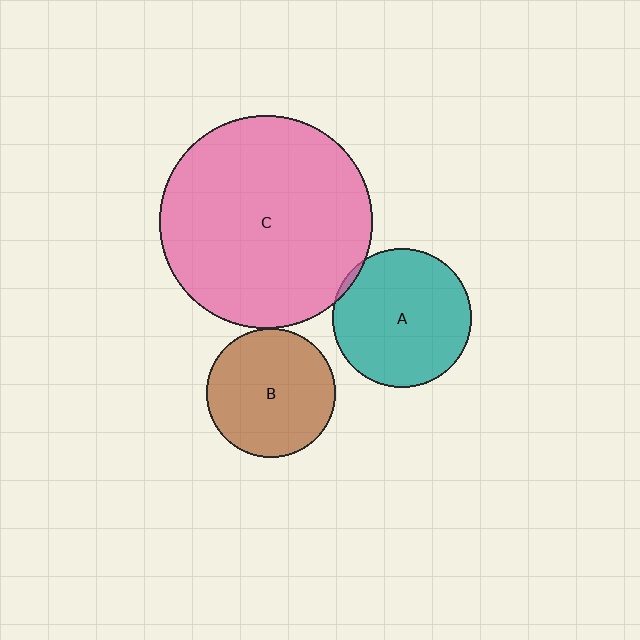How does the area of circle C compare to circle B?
Approximately 2.7 times.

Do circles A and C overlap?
Yes.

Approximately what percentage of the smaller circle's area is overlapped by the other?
Approximately 5%.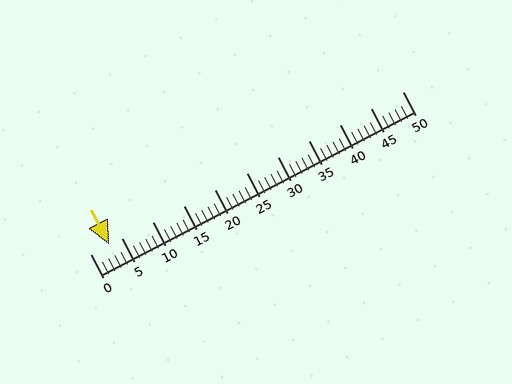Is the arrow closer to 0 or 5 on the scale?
The arrow is closer to 5.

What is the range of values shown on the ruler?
The ruler shows values from 0 to 50.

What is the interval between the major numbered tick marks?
The major tick marks are spaced 5 units apart.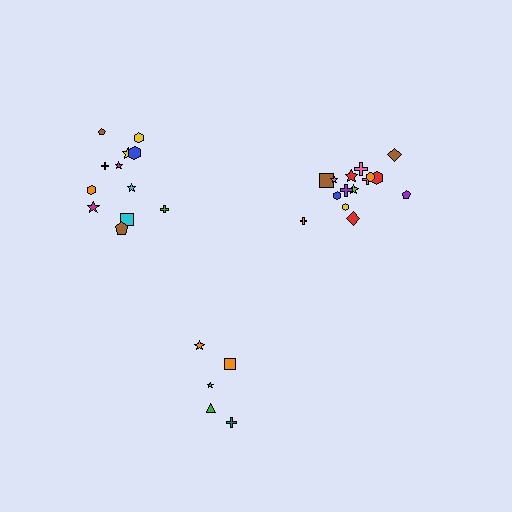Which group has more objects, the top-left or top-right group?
The top-right group.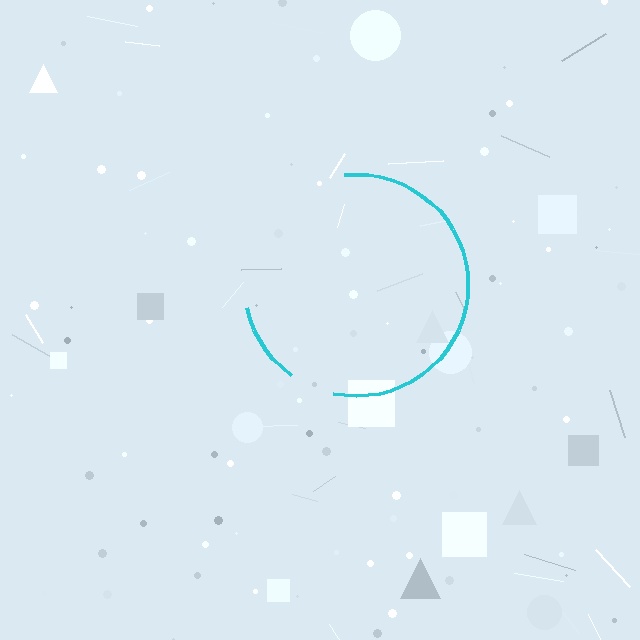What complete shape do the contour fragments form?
The contour fragments form a circle.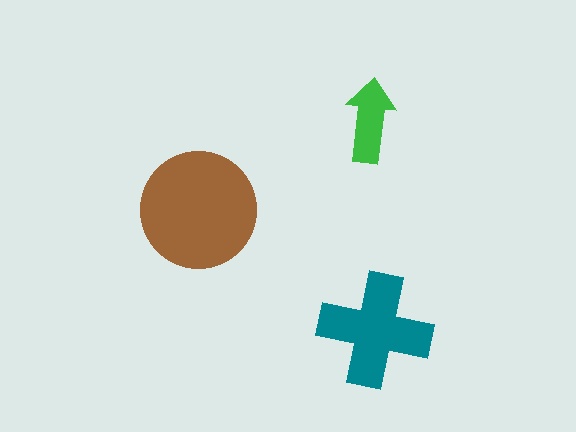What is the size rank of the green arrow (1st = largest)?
3rd.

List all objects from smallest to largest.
The green arrow, the teal cross, the brown circle.